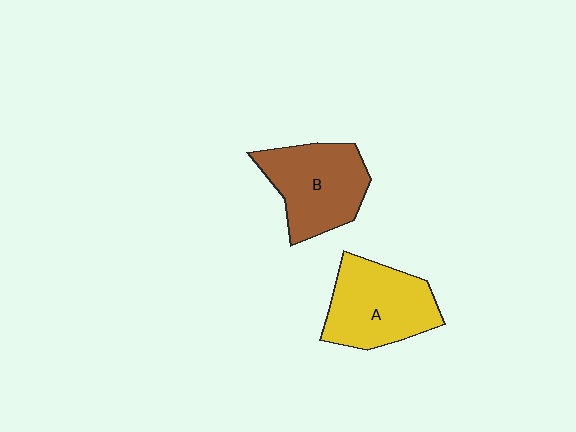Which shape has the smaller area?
Shape B (brown).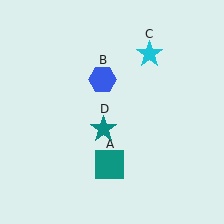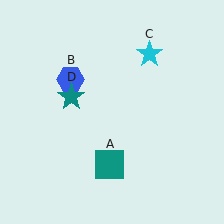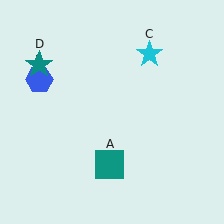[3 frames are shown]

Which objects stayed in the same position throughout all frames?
Teal square (object A) and cyan star (object C) remained stationary.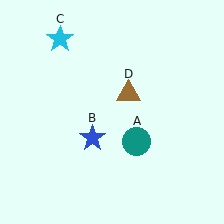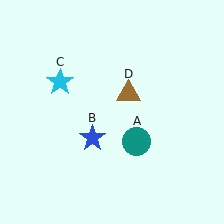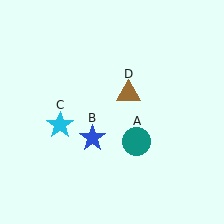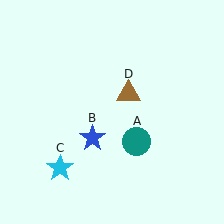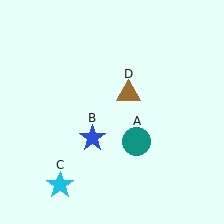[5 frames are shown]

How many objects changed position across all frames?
1 object changed position: cyan star (object C).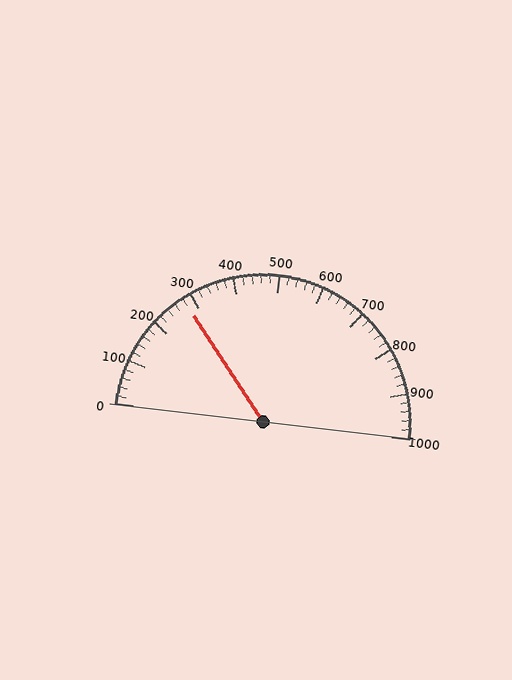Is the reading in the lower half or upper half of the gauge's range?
The reading is in the lower half of the range (0 to 1000).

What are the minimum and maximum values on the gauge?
The gauge ranges from 0 to 1000.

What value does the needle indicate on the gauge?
The needle indicates approximately 280.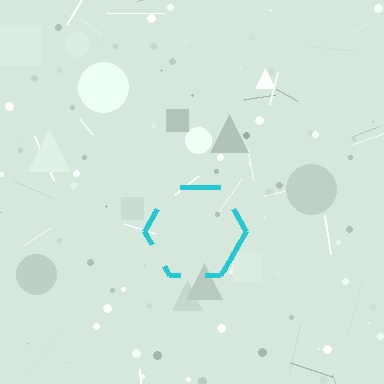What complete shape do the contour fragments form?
The contour fragments form a hexagon.